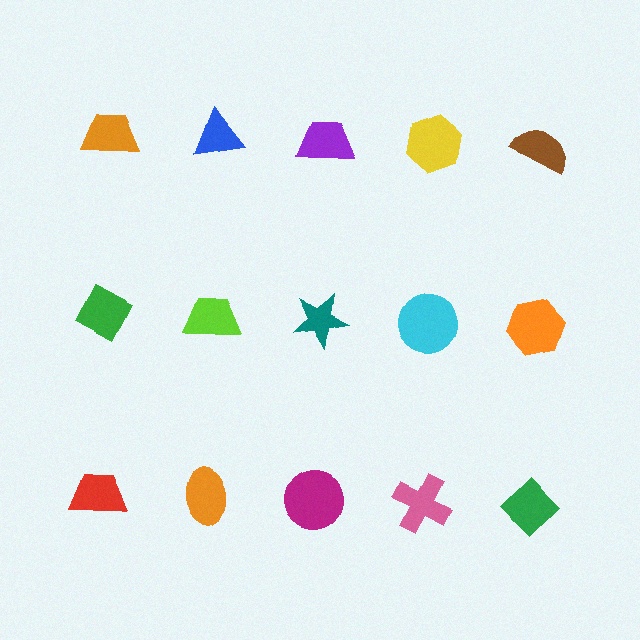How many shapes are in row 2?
5 shapes.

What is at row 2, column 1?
A green diamond.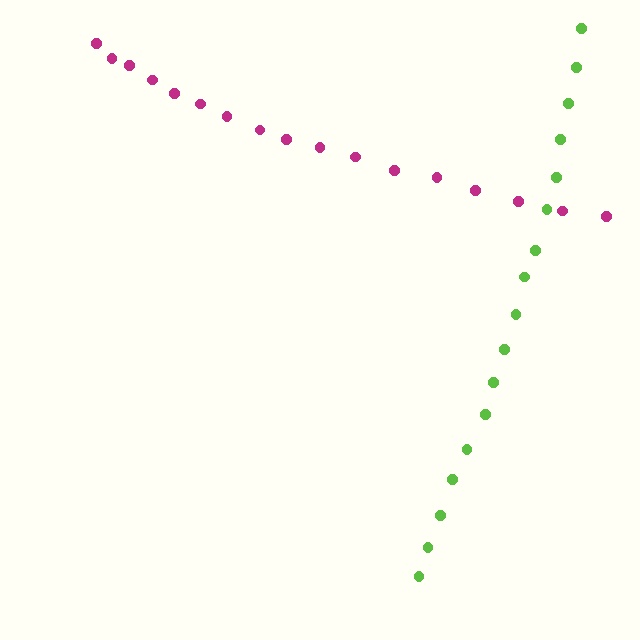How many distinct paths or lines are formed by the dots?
There are 2 distinct paths.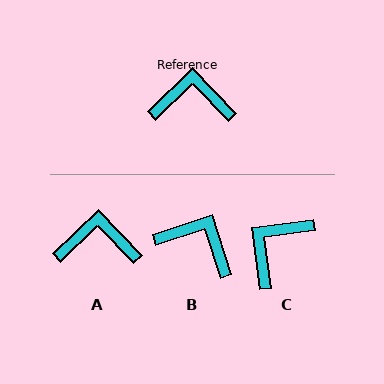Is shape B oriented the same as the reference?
No, it is off by about 26 degrees.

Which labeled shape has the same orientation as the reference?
A.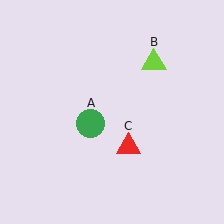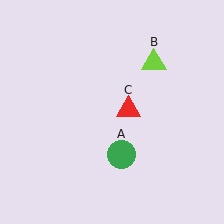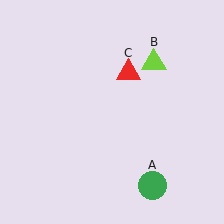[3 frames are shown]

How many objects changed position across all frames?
2 objects changed position: green circle (object A), red triangle (object C).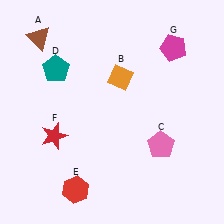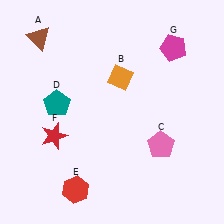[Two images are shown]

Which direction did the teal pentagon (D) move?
The teal pentagon (D) moved down.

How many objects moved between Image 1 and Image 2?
1 object moved between the two images.